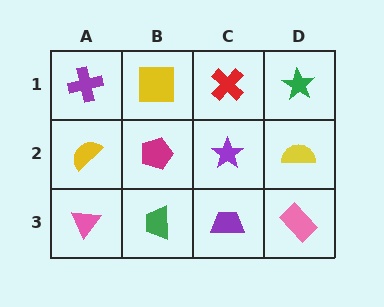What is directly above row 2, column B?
A yellow square.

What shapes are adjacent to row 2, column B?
A yellow square (row 1, column B), a green trapezoid (row 3, column B), a yellow semicircle (row 2, column A), a purple star (row 2, column C).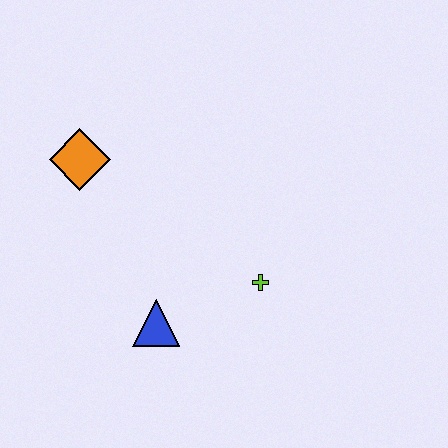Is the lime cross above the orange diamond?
No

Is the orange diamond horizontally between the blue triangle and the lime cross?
No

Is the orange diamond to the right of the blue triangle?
No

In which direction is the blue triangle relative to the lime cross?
The blue triangle is to the left of the lime cross.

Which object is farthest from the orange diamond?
The lime cross is farthest from the orange diamond.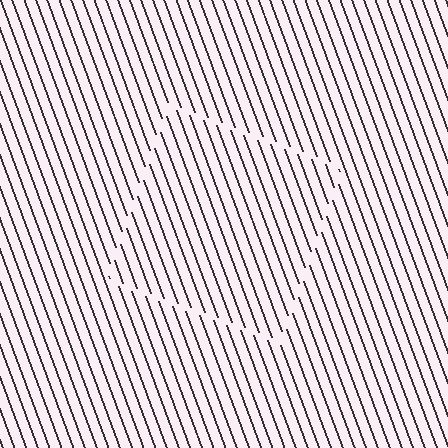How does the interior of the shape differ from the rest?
The interior of the shape contains the same grating, shifted by half a period — the contour is defined by the phase discontinuity where line-ends from the inner and outer gratings abut.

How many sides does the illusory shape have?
4 sides — the line-ends trace a square.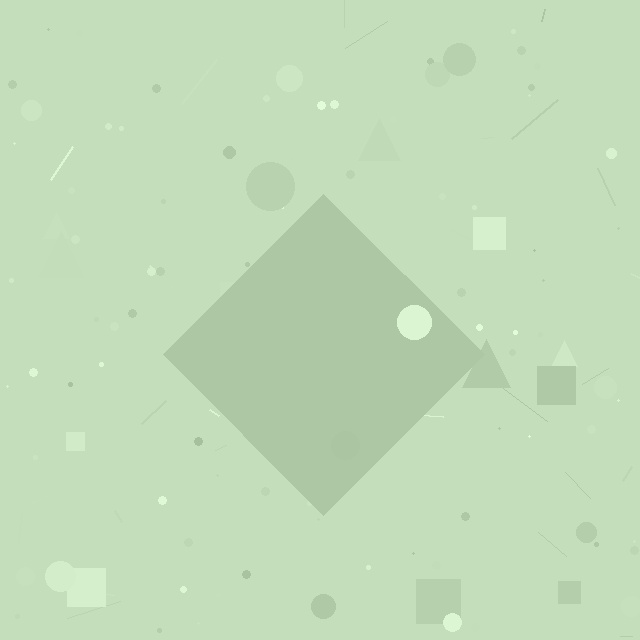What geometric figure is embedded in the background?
A diamond is embedded in the background.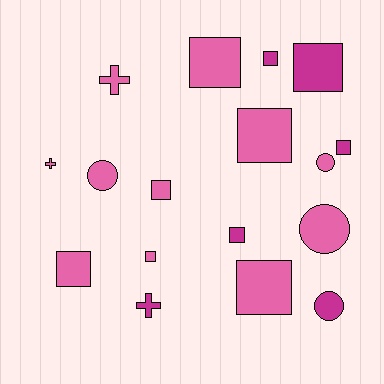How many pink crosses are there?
There are 2 pink crosses.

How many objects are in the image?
There are 17 objects.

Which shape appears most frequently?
Square, with 10 objects.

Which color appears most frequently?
Pink, with 11 objects.